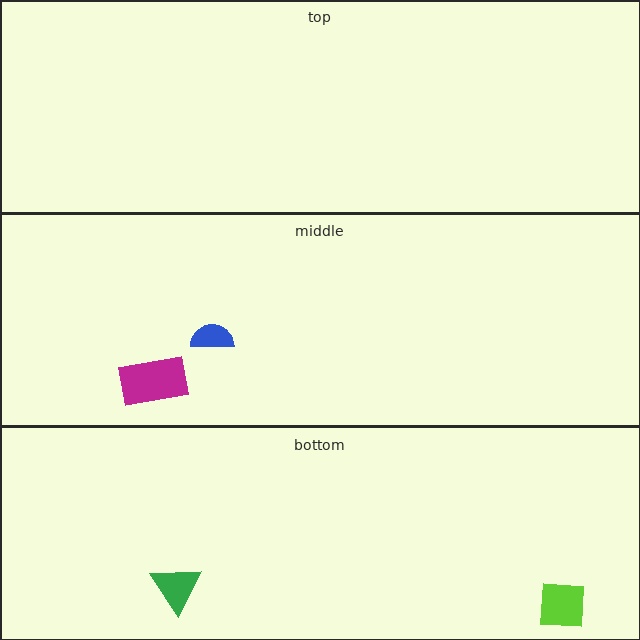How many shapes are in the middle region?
2.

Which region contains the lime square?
The bottom region.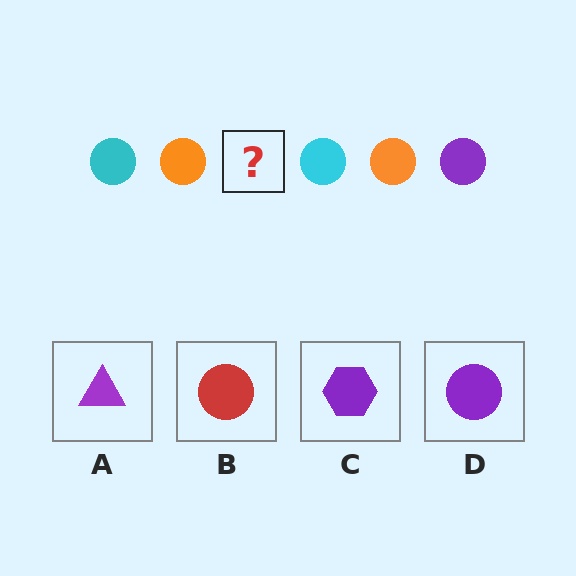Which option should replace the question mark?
Option D.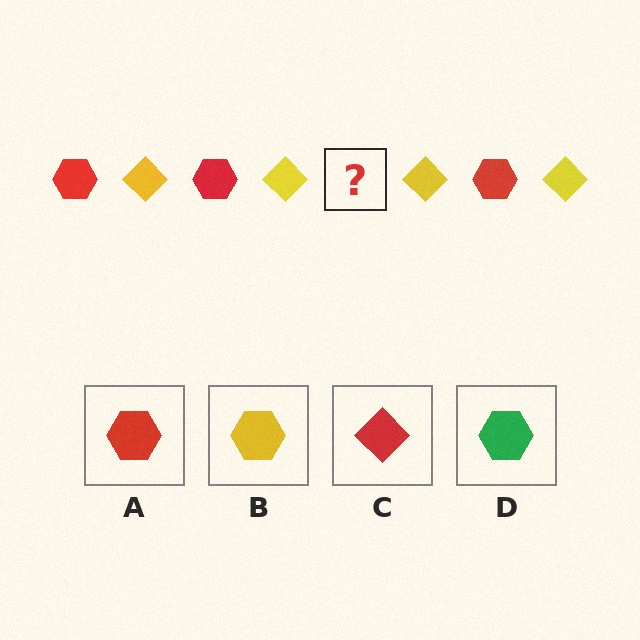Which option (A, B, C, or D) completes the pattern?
A.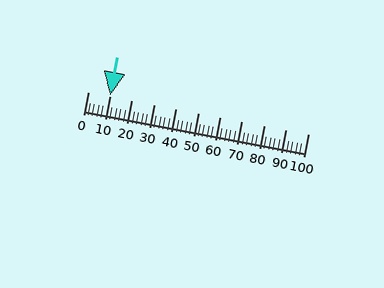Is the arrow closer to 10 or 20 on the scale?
The arrow is closer to 10.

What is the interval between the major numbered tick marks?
The major tick marks are spaced 10 units apart.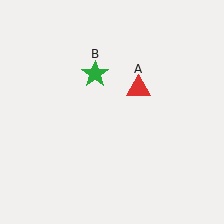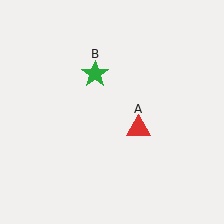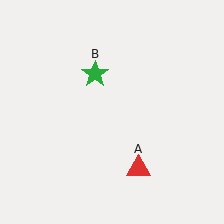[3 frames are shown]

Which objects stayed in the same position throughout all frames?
Green star (object B) remained stationary.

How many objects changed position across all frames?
1 object changed position: red triangle (object A).